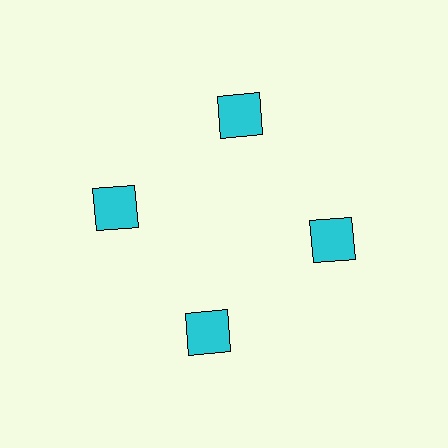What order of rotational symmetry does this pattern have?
This pattern has 4-fold rotational symmetry.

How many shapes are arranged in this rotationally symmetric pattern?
There are 4 shapes, arranged in 4 groups of 1.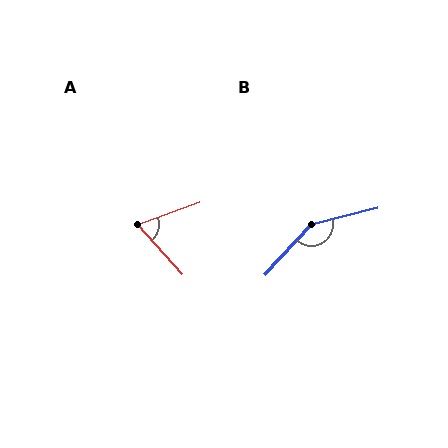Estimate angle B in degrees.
Approximately 147 degrees.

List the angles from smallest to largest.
A (67°), B (147°).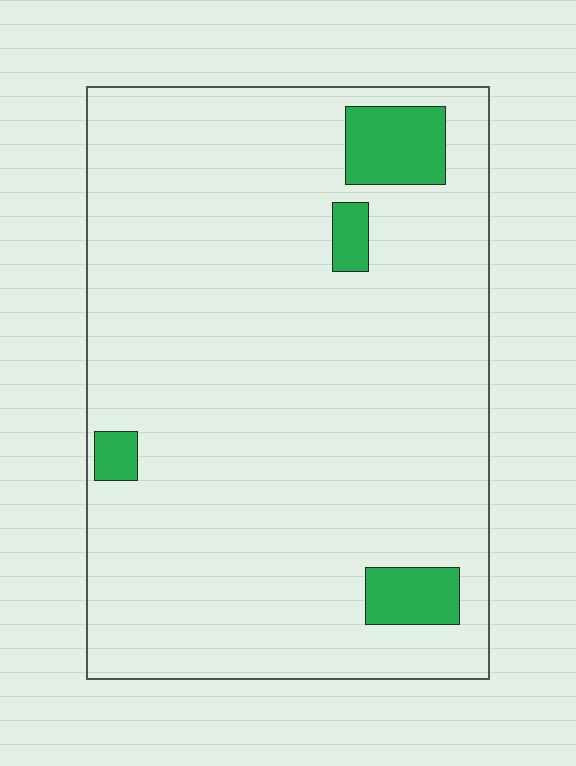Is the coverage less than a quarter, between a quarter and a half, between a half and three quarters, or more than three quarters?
Less than a quarter.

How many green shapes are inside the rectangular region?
4.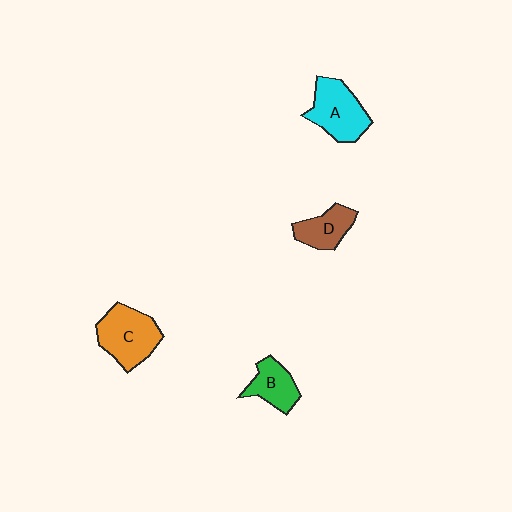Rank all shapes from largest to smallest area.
From largest to smallest: C (orange), A (cyan), B (green), D (brown).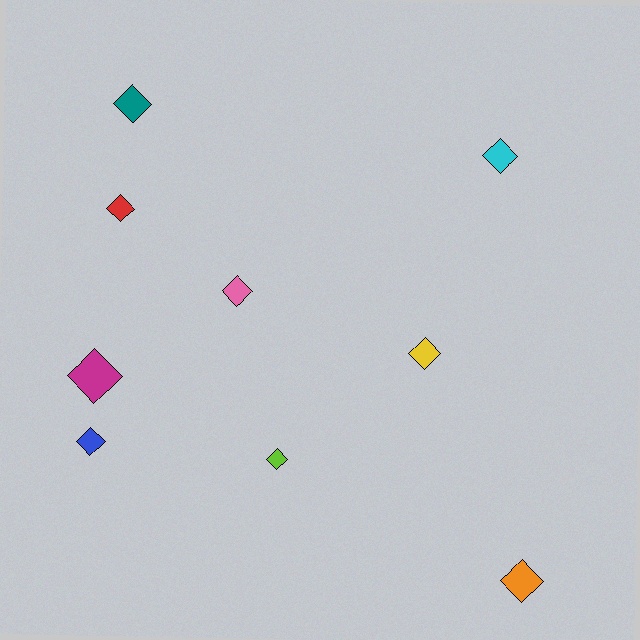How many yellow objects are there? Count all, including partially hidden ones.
There is 1 yellow object.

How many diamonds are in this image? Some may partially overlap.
There are 9 diamonds.